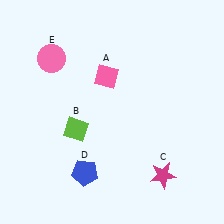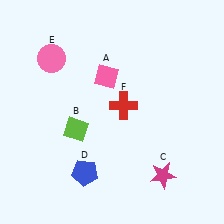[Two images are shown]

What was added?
A red cross (F) was added in Image 2.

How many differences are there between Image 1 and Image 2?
There is 1 difference between the two images.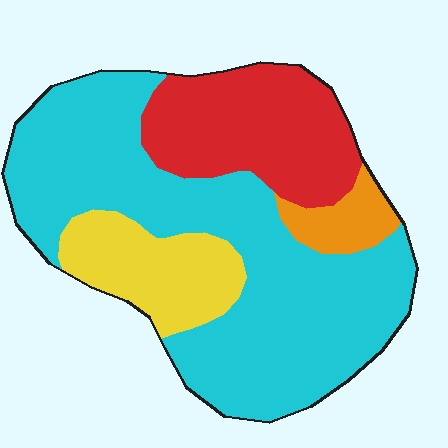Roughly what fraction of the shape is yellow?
Yellow takes up about one eighth (1/8) of the shape.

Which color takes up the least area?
Orange, at roughly 5%.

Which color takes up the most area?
Cyan, at roughly 55%.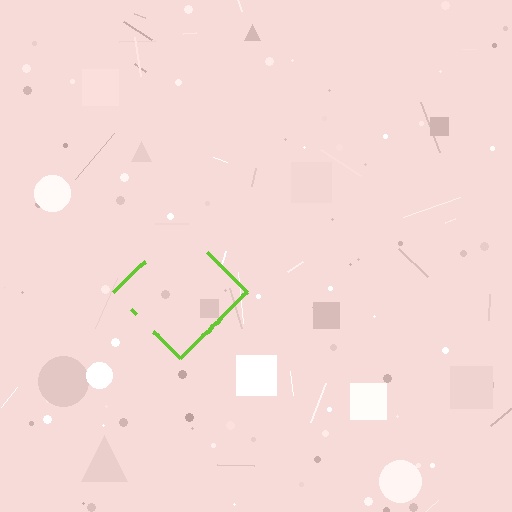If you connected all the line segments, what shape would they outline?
They would outline a diamond.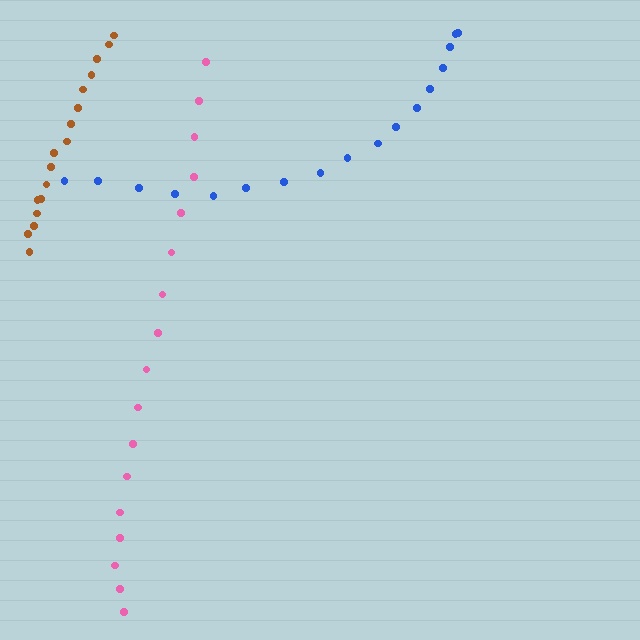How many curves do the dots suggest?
There are 3 distinct paths.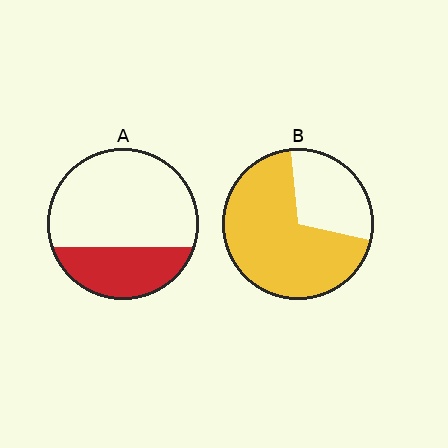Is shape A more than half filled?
No.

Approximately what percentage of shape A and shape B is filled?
A is approximately 30% and B is approximately 70%.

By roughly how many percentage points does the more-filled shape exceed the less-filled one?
By roughly 40 percentage points (B over A).